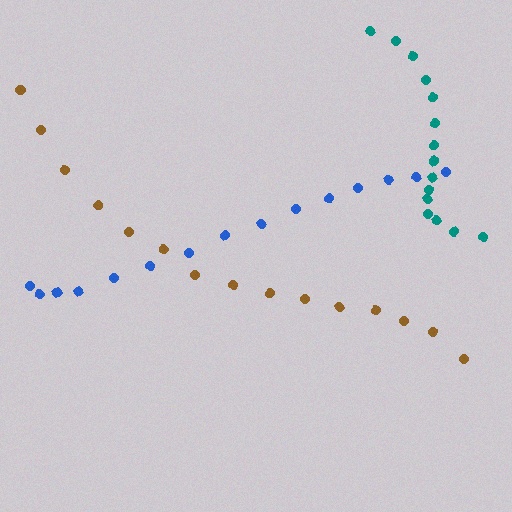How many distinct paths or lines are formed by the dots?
There are 3 distinct paths.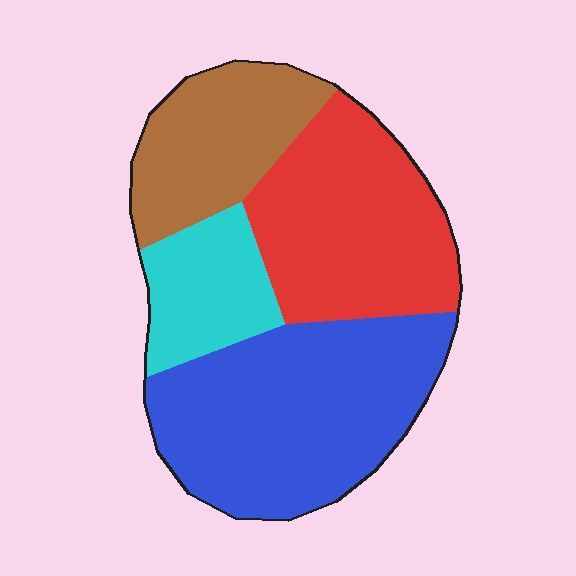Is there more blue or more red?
Blue.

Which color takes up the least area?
Cyan, at roughly 15%.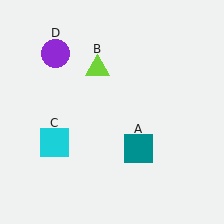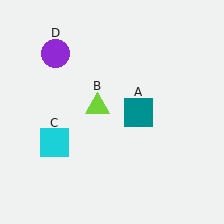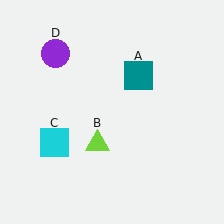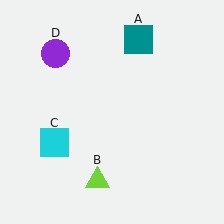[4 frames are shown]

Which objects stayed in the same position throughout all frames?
Cyan square (object C) and purple circle (object D) remained stationary.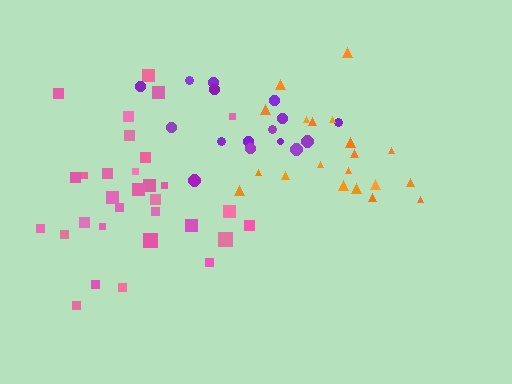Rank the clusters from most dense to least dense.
pink, orange, purple.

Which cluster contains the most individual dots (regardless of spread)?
Pink (31).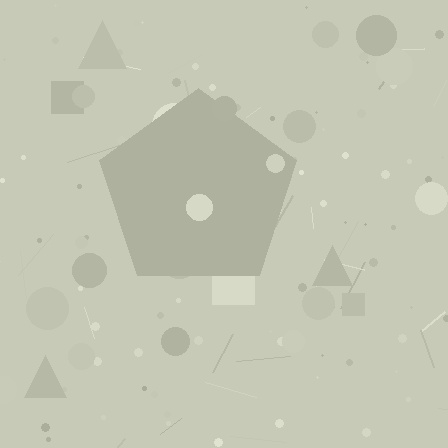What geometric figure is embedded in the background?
A pentagon is embedded in the background.